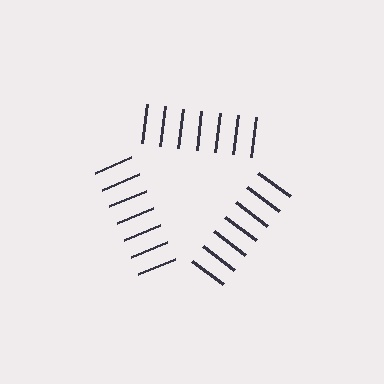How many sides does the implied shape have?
3 sides — the line-ends trace a triangle.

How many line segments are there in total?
21 — 7 along each of the 3 edges.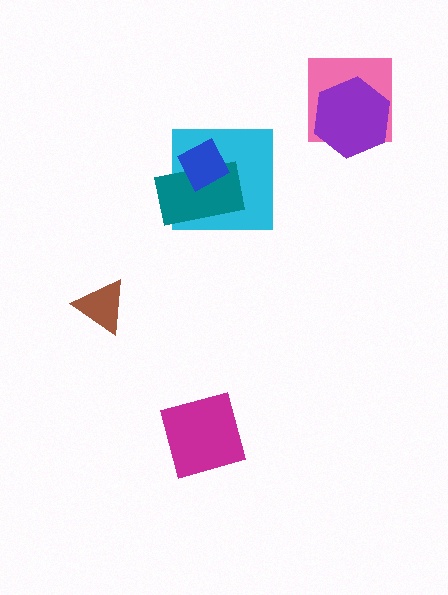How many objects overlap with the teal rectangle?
2 objects overlap with the teal rectangle.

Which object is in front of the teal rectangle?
The blue diamond is in front of the teal rectangle.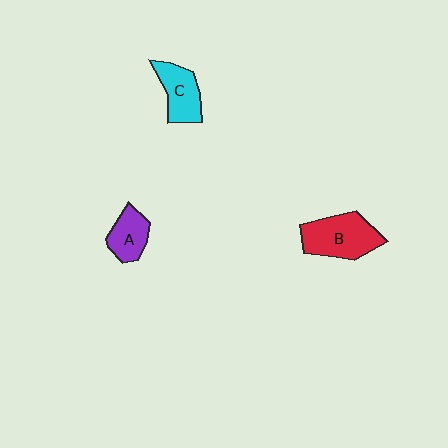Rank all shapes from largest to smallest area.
From largest to smallest: B (red), C (cyan), A (purple).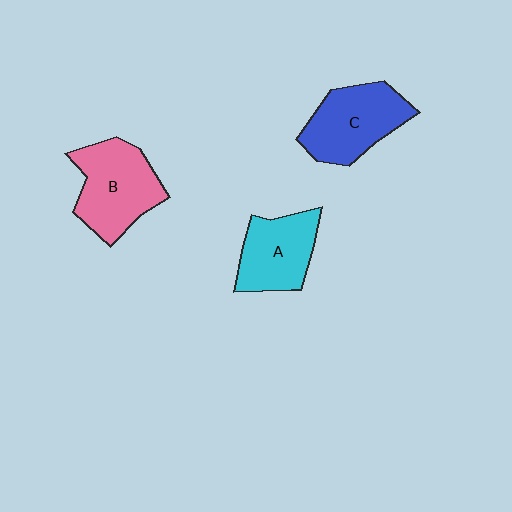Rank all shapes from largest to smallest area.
From largest to smallest: B (pink), C (blue), A (cyan).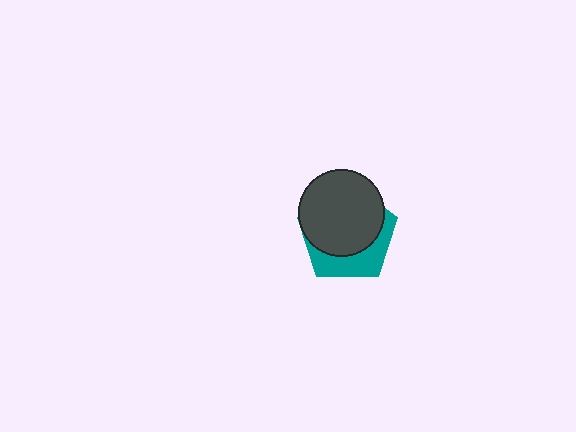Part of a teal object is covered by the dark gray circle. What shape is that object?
It is a pentagon.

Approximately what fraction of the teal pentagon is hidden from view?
Roughly 65% of the teal pentagon is hidden behind the dark gray circle.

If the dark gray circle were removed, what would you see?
You would see the complete teal pentagon.